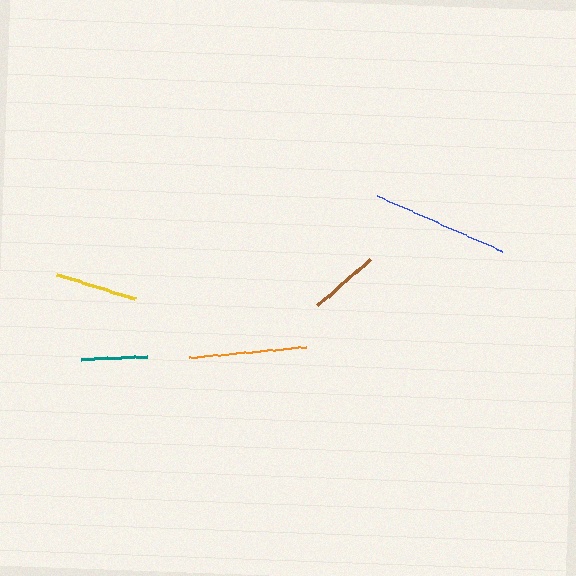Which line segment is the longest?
The blue line is the longest at approximately 137 pixels.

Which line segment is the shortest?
The teal line is the shortest at approximately 67 pixels.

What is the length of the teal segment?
The teal segment is approximately 67 pixels long.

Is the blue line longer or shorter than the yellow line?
The blue line is longer than the yellow line.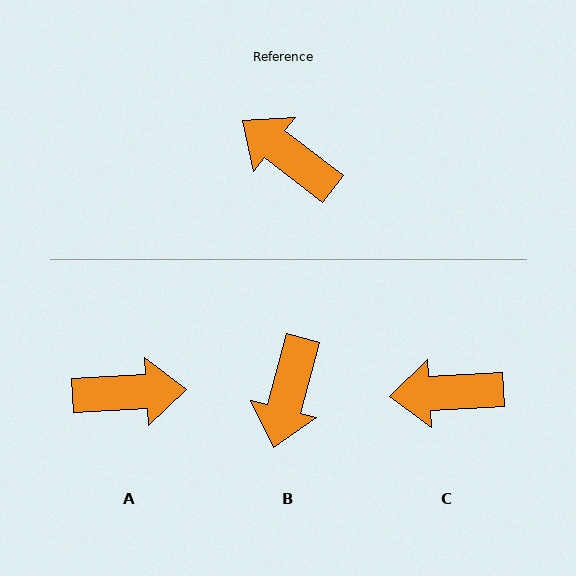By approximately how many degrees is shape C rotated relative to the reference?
Approximately 41 degrees counter-clockwise.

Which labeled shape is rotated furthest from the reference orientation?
A, about 139 degrees away.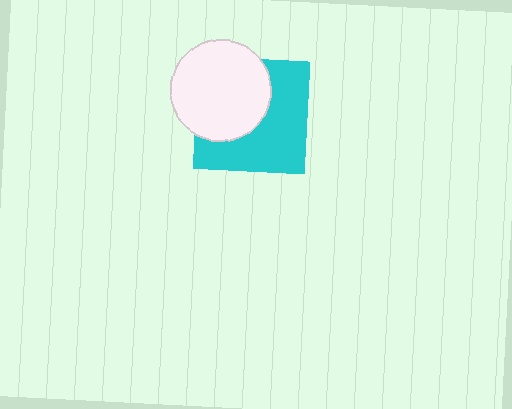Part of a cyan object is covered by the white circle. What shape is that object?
It is a square.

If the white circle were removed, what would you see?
You would see the complete cyan square.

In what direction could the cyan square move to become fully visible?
The cyan square could move toward the lower-right. That would shift it out from behind the white circle entirely.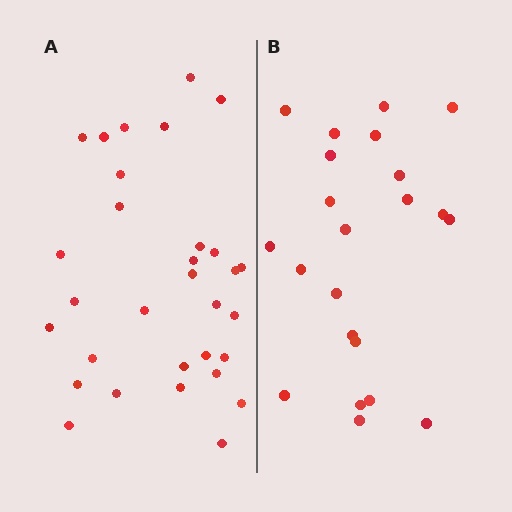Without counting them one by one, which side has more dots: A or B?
Region A (the left region) has more dots.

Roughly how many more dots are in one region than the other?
Region A has roughly 8 or so more dots than region B.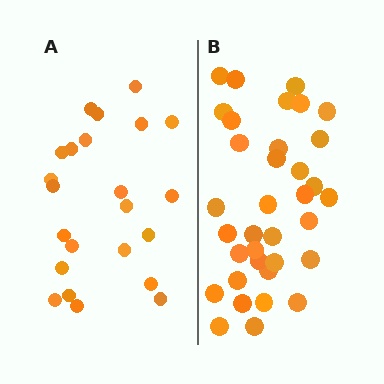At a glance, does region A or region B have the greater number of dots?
Region B (the right region) has more dots.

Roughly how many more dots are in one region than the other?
Region B has roughly 12 or so more dots than region A.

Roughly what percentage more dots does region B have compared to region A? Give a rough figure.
About 50% more.